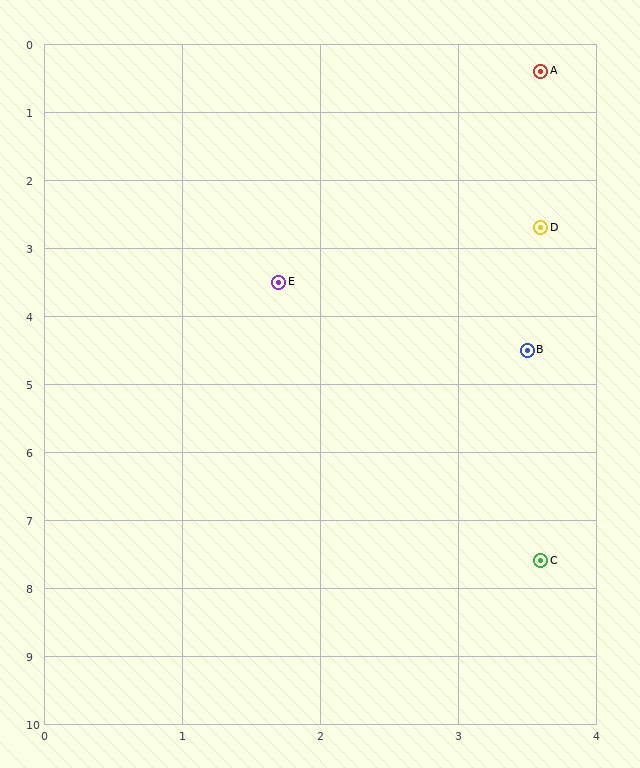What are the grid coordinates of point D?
Point D is at approximately (3.6, 2.7).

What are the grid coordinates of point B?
Point B is at approximately (3.5, 4.5).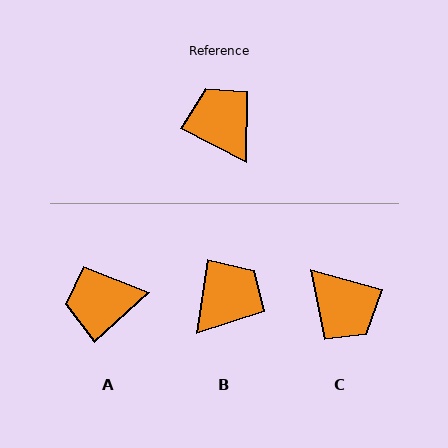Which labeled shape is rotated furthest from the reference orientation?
C, about 168 degrees away.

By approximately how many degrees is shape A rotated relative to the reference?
Approximately 70 degrees counter-clockwise.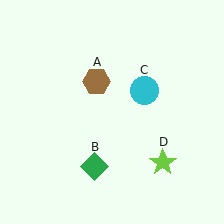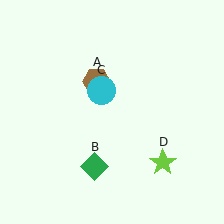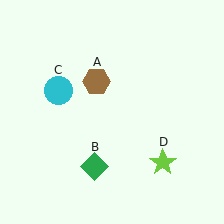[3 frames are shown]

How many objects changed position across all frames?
1 object changed position: cyan circle (object C).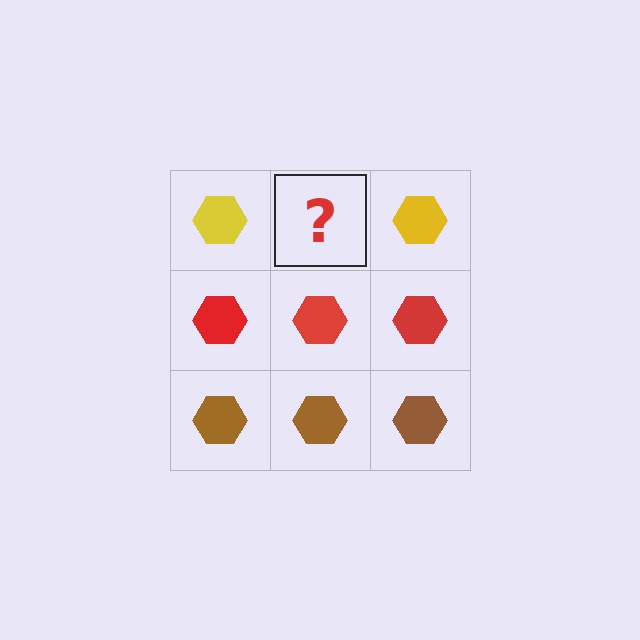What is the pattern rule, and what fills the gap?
The rule is that each row has a consistent color. The gap should be filled with a yellow hexagon.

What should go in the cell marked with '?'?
The missing cell should contain a yellow hexagon.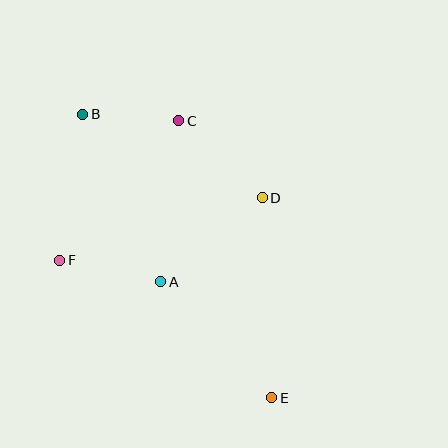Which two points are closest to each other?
Points B and C are closest to each other.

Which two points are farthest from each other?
Points B and E are farthest from each other.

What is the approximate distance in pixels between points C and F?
The distance between C and F is approximately 183 pixels.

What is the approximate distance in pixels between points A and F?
The distance between A and F is approximately 103 pixels.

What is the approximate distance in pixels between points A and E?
The distance between A and E is approximately 160 pixels.